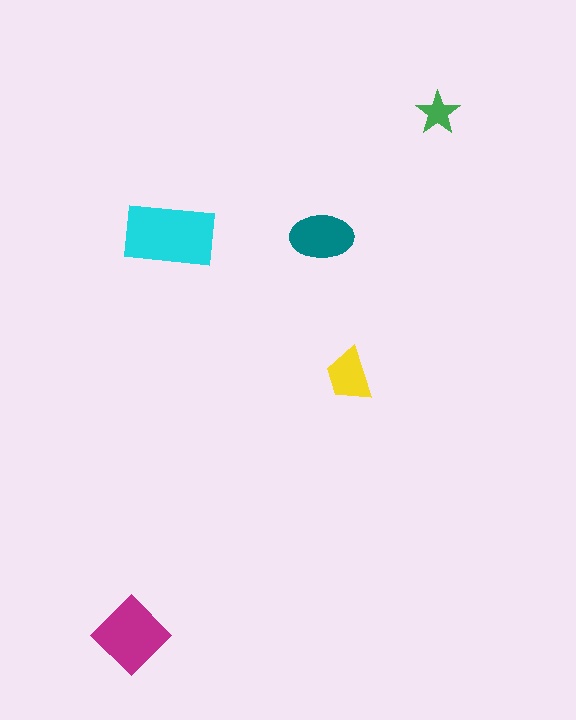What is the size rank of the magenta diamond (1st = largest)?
2nd.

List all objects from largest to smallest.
The cyan rectangle, the magenta diamond, the teal ellipse, the yellow trapezoid, the green star.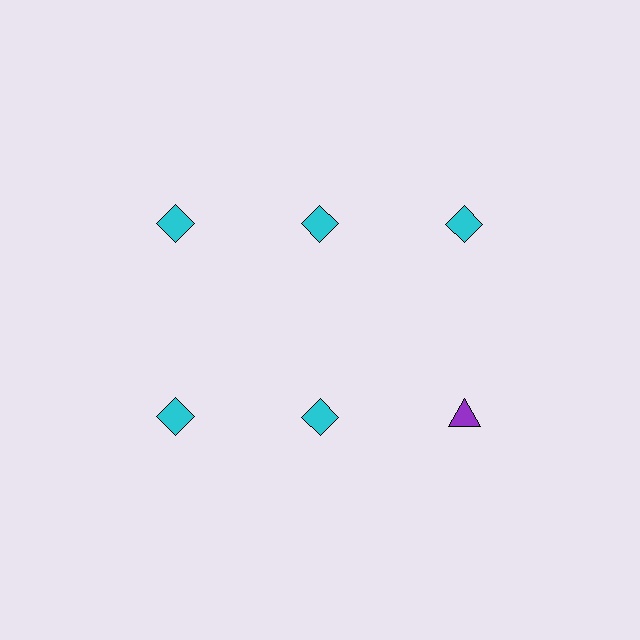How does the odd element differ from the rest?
It differs in both color (purple instead of cyan) and shape (triangle instead of diamond).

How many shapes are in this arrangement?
There are 6 shapes arranged in a grid pattern.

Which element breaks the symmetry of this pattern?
The purple triangle in the second row, center column breaks the symmetry. All other shapes are cyan diamonds.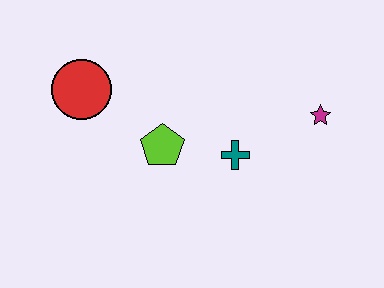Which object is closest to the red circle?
The lime pentagon is closest to the red circle.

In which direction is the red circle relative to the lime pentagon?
The red circle is to the left of the lime pentagon.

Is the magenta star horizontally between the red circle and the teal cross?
No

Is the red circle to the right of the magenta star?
No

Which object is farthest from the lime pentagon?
The magenta star is farthest from the lime pentagon.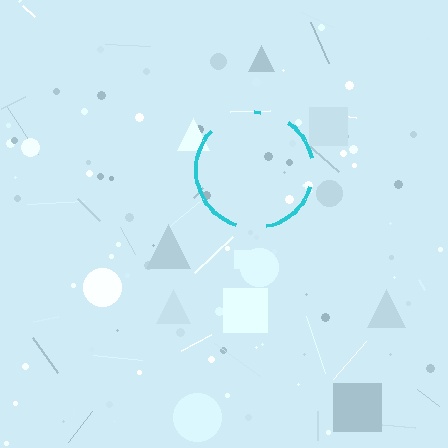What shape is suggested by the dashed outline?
The dashed outline suggests a circle.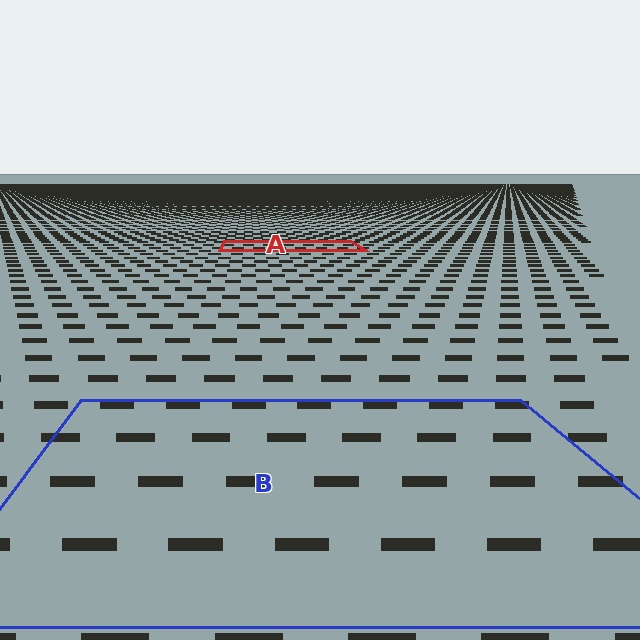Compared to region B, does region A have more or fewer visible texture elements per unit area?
Region A has more texture elements per unit area — they are packed more densely because it is farther away.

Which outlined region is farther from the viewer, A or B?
Region A is farther from the viewer — the texture elements inside it appear smaller and more densely packed.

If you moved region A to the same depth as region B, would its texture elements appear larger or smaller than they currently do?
They would appear larger. At a closer depth, the same texture elements are projected at a bigger on-screen size.